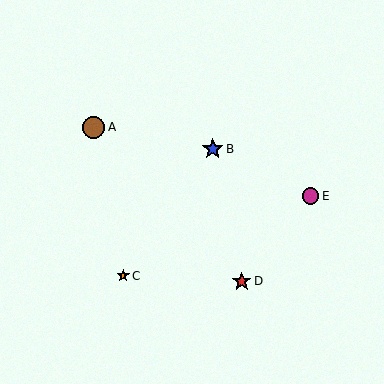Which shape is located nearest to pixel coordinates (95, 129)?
The brown circle (labeled A) at (94, 127) is nearest to that location.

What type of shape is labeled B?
Shape B is a blue star.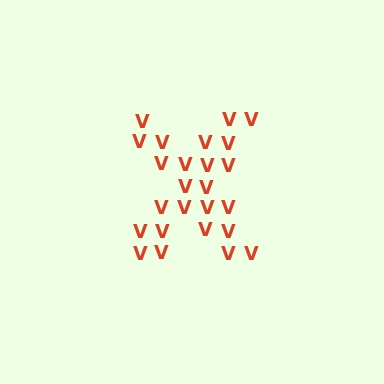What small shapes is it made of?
It is made of small letter V's.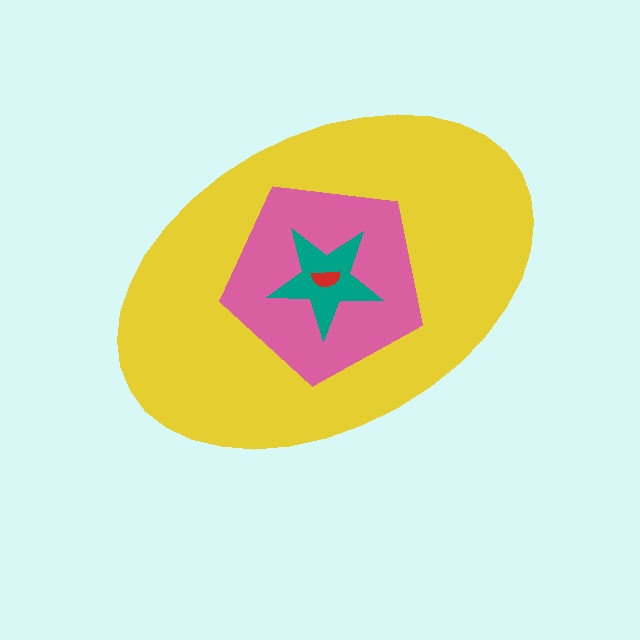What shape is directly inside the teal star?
The red semicircle.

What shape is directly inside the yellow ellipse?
The pink pentagon.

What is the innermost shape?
The red semicircle.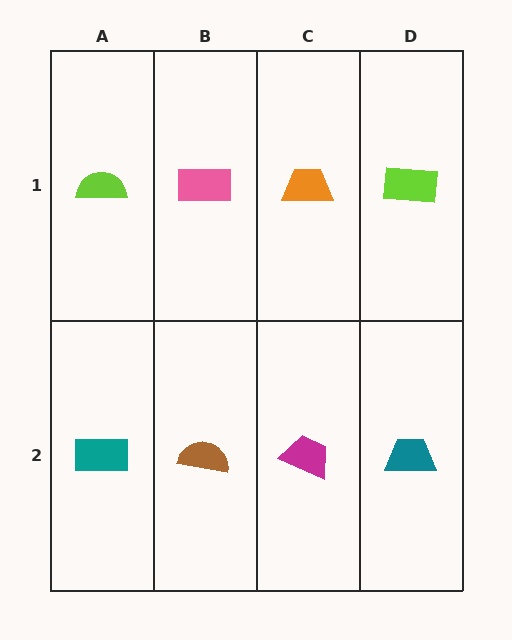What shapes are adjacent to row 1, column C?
A magenta trapezoid (row 2, column C), a pink rectangle (row 1, column B), a lime rectangle (row 1, column D).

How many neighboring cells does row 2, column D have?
2.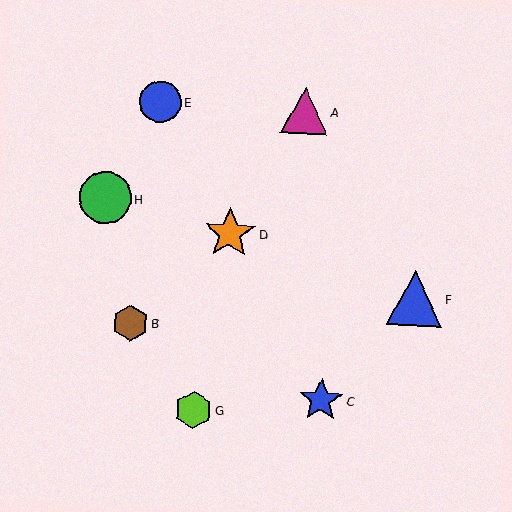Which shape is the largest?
The blue triangle (labeled F) is the largest.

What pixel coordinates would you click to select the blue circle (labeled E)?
Click at (161, 102) to select the blue circle E.